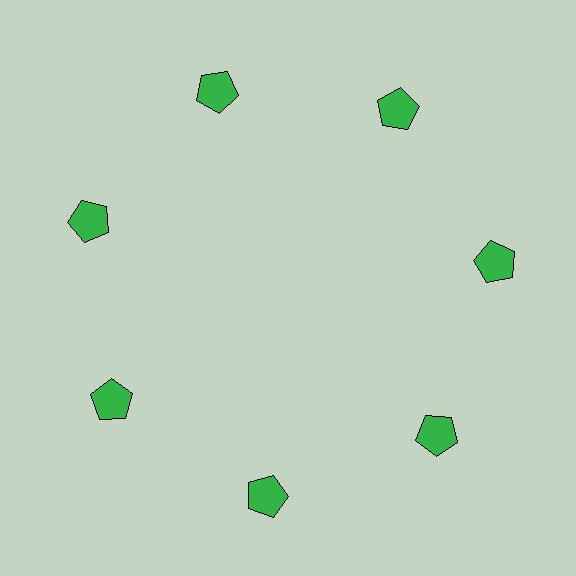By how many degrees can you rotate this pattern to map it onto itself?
The pattern maps onto itself every 51 degrees of rotation.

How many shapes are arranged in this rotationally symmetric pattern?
There are 7 shapes, arranged in 7 groups of 1.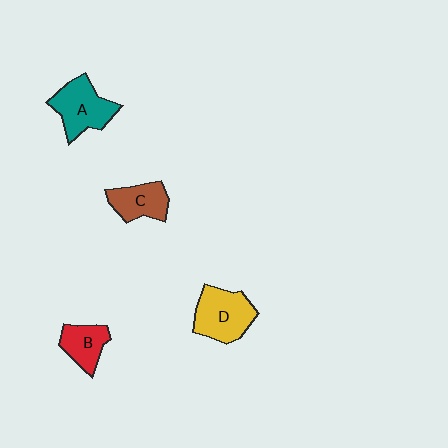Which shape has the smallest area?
Shape B (red).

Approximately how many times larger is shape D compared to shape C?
Approximately 1.4 times.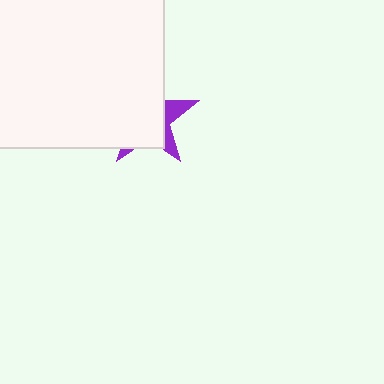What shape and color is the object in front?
The object in front is a white square.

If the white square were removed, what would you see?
You would see the complete purple star.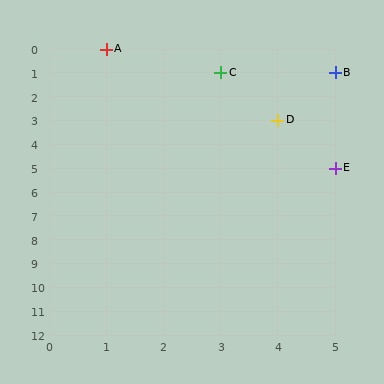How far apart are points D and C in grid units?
Points D and C are 1 column and 2 rows apart (about 2.2 grid units diagonally).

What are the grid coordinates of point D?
Point D is at grid coordinates (4, 3).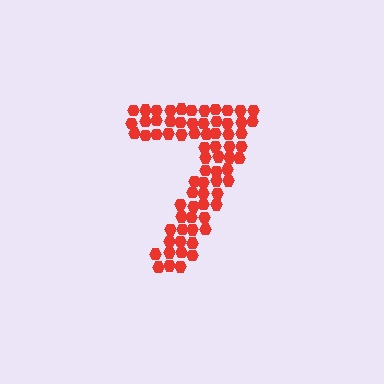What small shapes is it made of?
It is made of small hexagons.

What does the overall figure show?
The overall figure shows the digit 7.